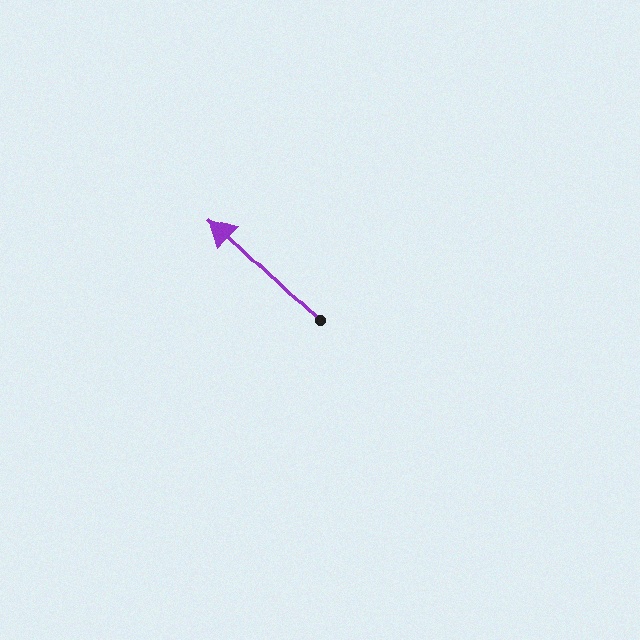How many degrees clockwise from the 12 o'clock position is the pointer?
Approximately 313 degrees.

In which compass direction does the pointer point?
Northwest.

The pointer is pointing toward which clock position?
Roughly 10 o'clock.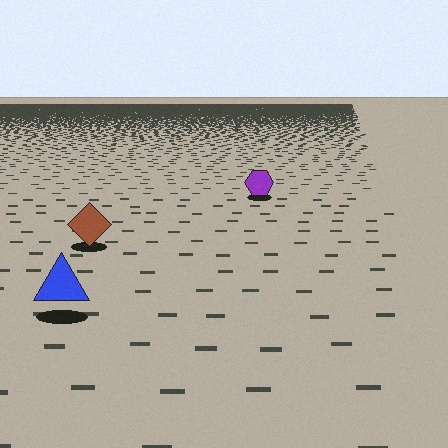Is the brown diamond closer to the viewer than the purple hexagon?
Yes. The brown diamond is closer — you can tell from the texture gradient: the ground texture is coarser near it.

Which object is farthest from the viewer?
The purple hexagon is farthest from the viewer. It appears smaller and the ground texture around it is denser.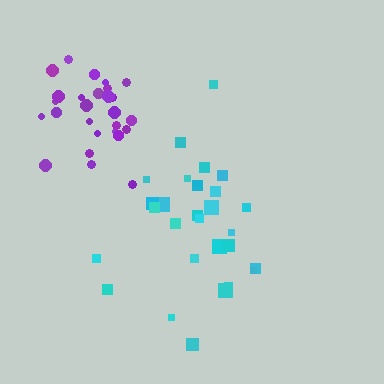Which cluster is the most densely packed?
Purple.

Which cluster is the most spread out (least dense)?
Cyan.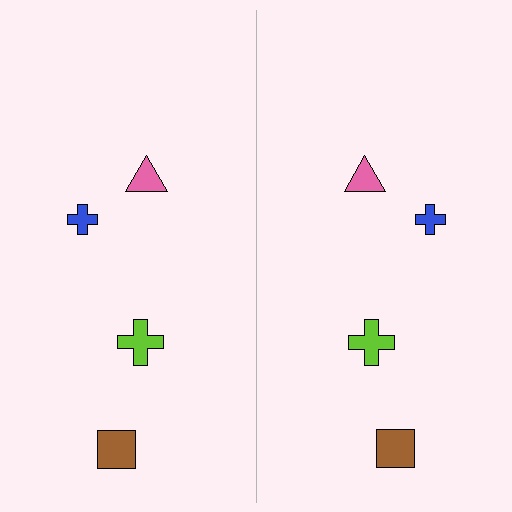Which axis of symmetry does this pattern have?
The pattern has a vertical axis of symmetry running through the center of the image.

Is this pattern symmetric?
Yes, this pattern has bilateral (reflection) symmetry.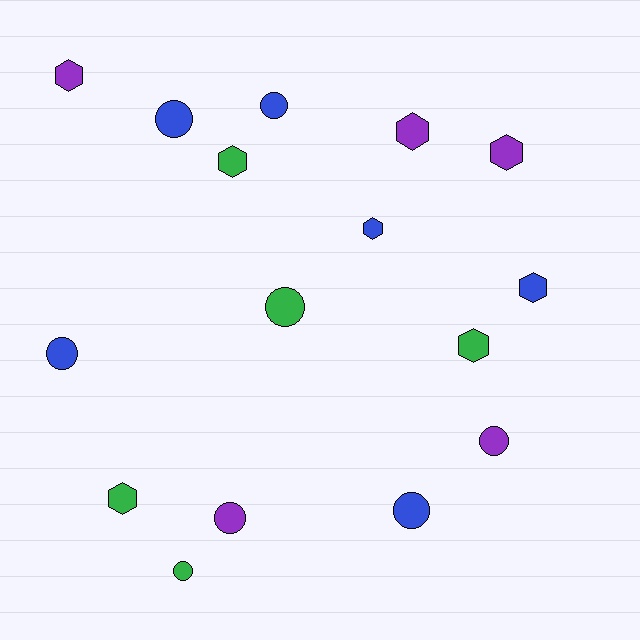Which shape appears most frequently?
Circle, with 8 objects.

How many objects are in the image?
There are 16 objects.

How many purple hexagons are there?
There are 3 purple hexagons.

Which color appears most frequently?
Blue, with 6 objects.